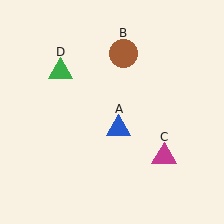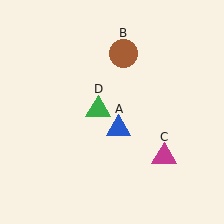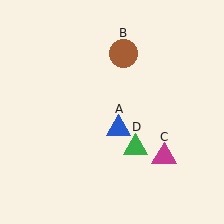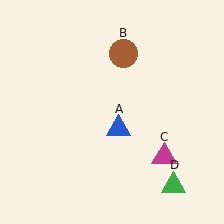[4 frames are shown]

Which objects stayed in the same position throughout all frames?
Blue triangle (object A) and brown circle (object B) and magenta triangle (object C) remained stationary.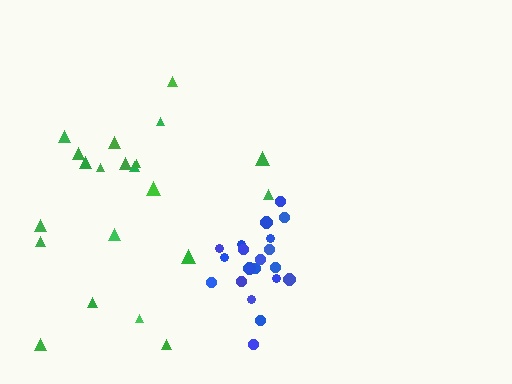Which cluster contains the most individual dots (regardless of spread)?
Blue (22).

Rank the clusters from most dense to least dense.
blue, green.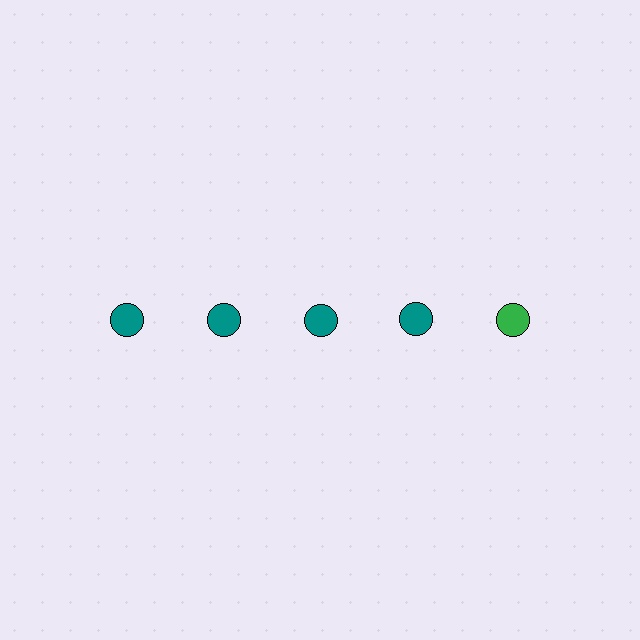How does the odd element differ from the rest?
It has a different color: green instead of teal.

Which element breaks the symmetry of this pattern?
The green circle in the top row, rightmost column breaks the symmetry. All other shapes are teal circles.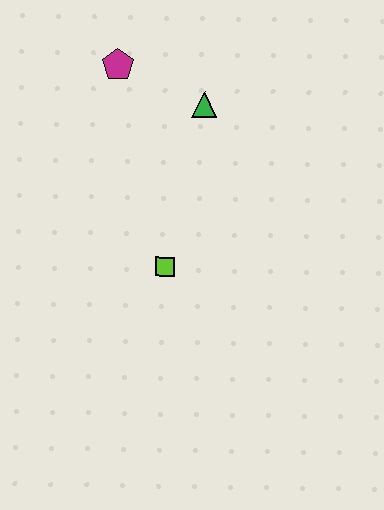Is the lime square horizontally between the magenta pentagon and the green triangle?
Yes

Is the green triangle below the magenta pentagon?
Yes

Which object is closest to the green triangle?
The magenta pentagon is closest to the green triangle.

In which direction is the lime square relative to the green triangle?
The lime square is below the green triangle.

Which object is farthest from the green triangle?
The lime square is farthest from the green triangle.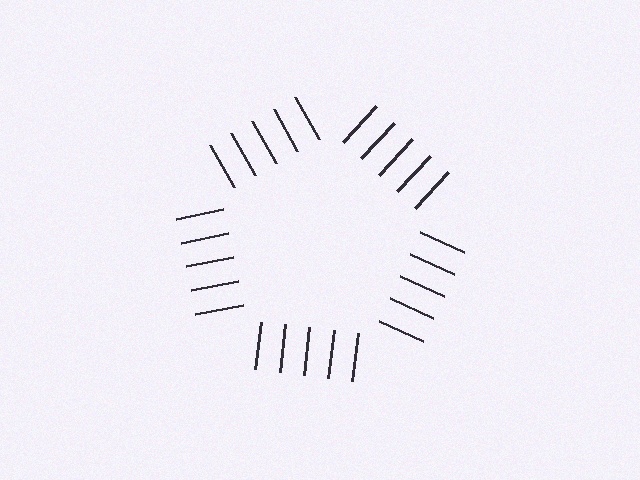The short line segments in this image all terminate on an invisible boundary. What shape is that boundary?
An illusory pentagon — the line segments terminate on its edges but no continuous stroke is drawn.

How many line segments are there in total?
25 — 5 along each of the 5 edges.